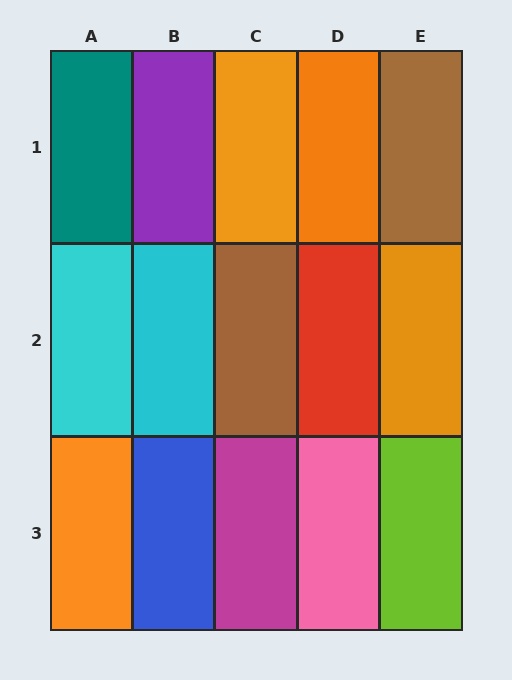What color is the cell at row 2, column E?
Orange.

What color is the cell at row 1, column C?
Orange.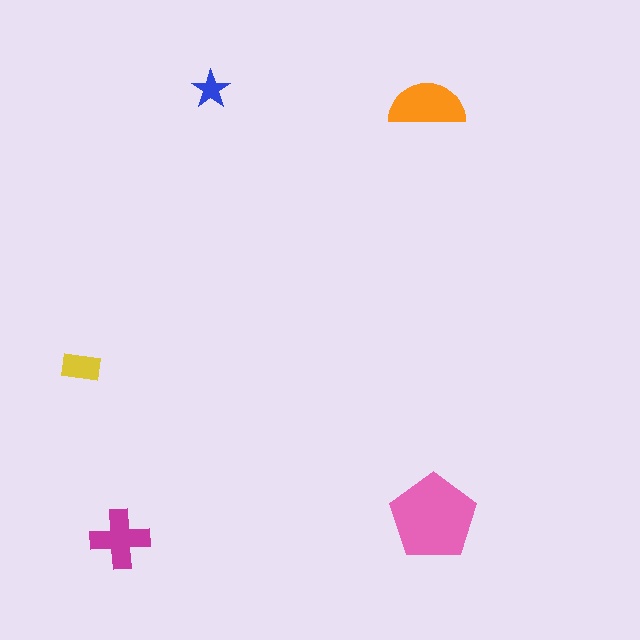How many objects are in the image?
There are 5 objects in the image.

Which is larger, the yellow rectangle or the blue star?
The yellow rectangle.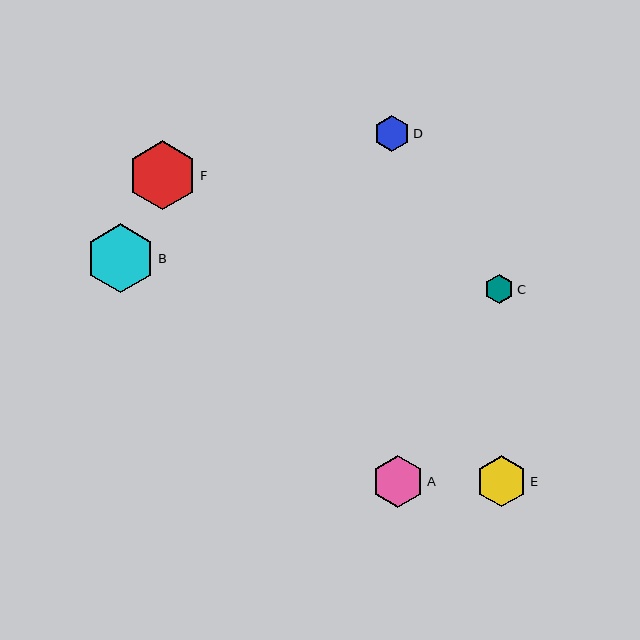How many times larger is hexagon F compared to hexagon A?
Hexagon F is approximately 1.3 times the size of hexagon A.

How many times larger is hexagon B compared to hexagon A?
Hexagon B is approximately 1.3 times the size of hexagon A.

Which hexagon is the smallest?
Hexagon C is the smallest with a size of approximately 29 pixels.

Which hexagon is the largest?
Hexagon B is the largest with a size of approximately 69 pixels.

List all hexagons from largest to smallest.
From largest to smallest: B, F, A, E, D, C.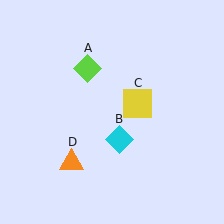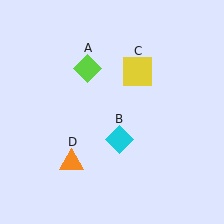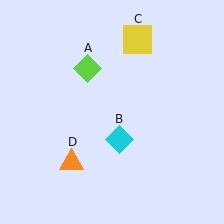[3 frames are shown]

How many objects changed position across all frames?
1 object changed position: yellow square (object C).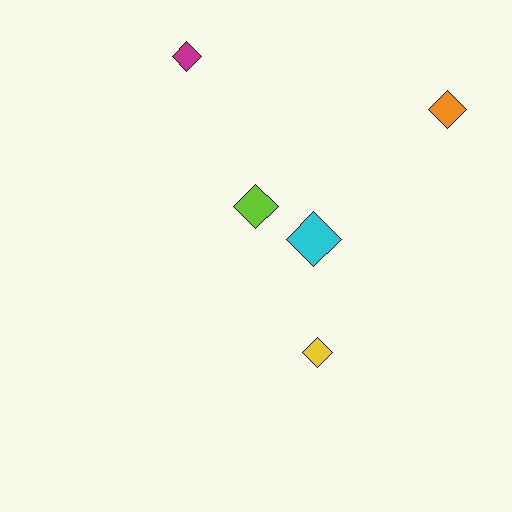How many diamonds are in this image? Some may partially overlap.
There are 5 diamonds.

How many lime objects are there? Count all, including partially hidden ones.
There is 1 lime object.